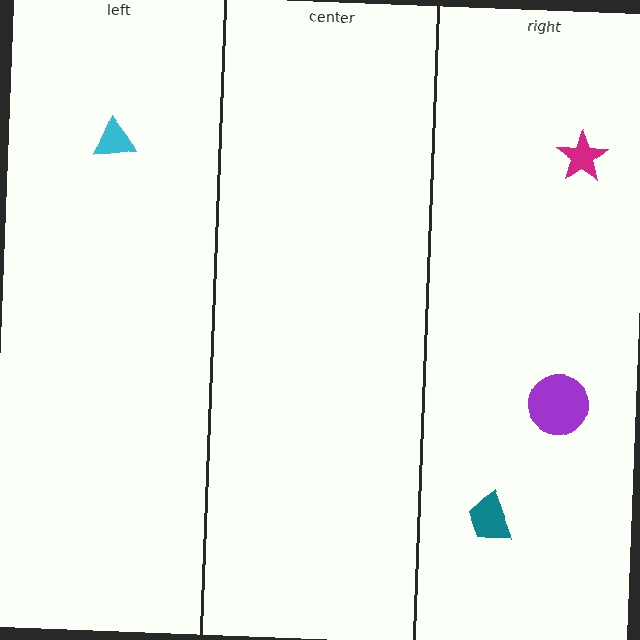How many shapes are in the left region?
1.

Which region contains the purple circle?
The right region.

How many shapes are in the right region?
3.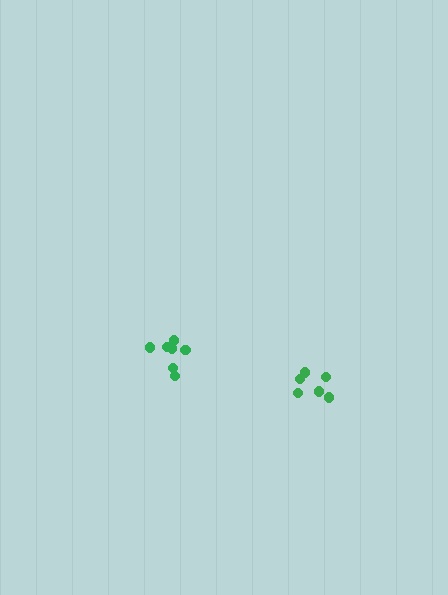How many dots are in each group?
Group 1: 6 dots, Group 2: 7 dots (13 total).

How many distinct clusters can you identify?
There are 2 distinct clusters.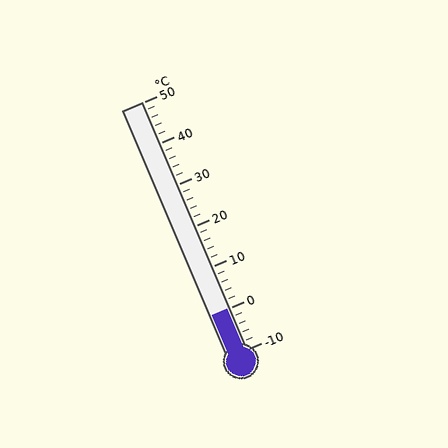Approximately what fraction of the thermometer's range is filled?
The thermometer is filled to approximately 15% of its range.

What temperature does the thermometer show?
The thermometer shows approximately 0°C.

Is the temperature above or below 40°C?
The temperature is below 40°C.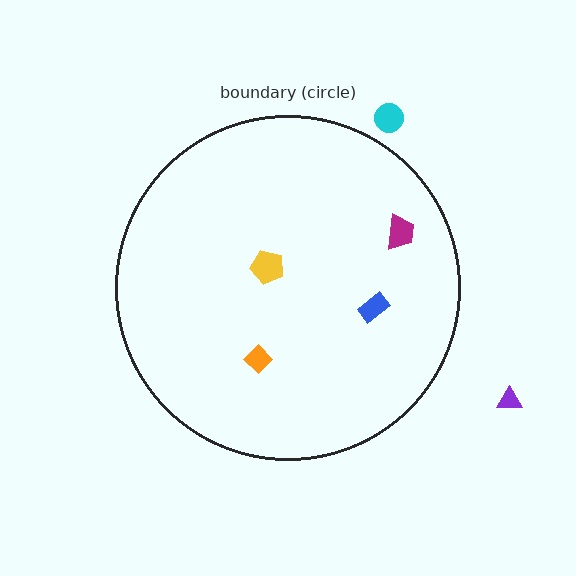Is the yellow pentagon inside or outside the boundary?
Inside.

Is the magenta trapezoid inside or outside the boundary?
Inside.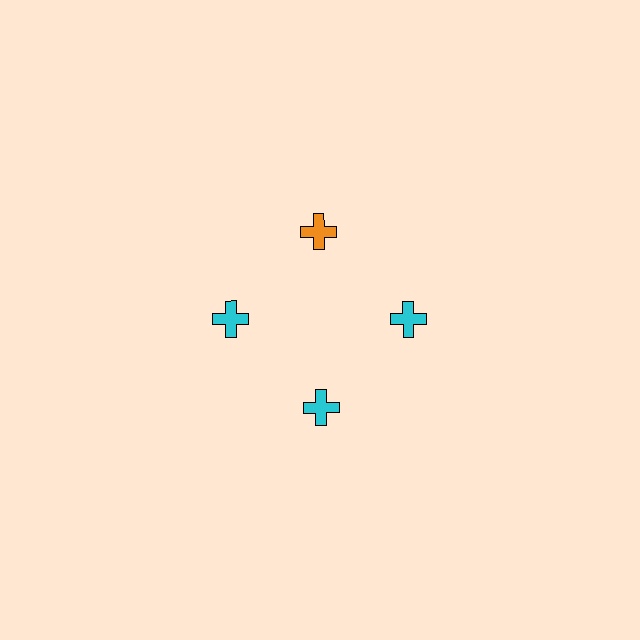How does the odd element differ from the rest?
It has a different color: orange instead of cyan.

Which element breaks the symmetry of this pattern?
The orange cross at roughly the 12 o'clock position breaks the symmetry. All other shapes are cyan crosses.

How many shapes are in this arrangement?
There are 4 shapes arranged in a ring pattern.